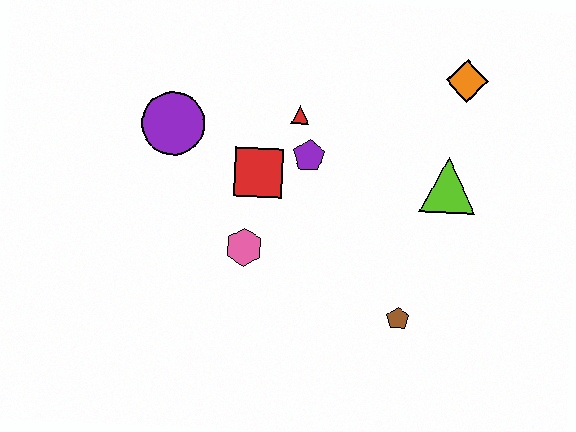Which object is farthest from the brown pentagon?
The purple circle is farthest from the brown pentagon.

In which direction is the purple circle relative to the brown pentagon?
The purple circle is to the left of the brown pentagon.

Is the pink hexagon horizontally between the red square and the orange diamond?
No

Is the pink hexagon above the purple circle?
No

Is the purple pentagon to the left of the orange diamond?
Yes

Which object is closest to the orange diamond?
The lime triangle is closest to the orange diamond.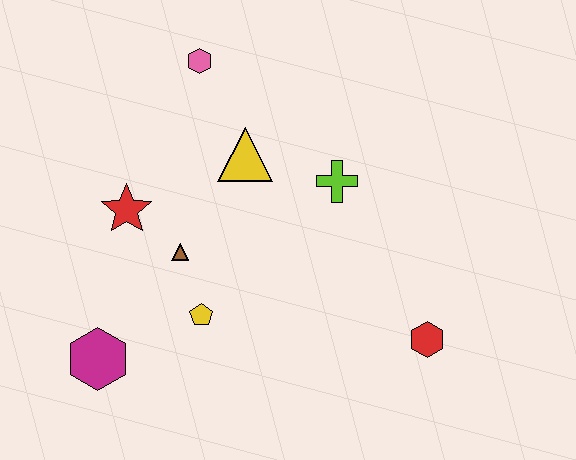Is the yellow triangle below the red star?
No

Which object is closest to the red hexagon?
The lime cross is closest to the red hexagon.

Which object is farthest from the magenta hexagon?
The red hexagon is farthest from the magenta hexagon.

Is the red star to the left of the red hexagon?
Yes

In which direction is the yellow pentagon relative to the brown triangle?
The yellow pentagon is below the brown triangle.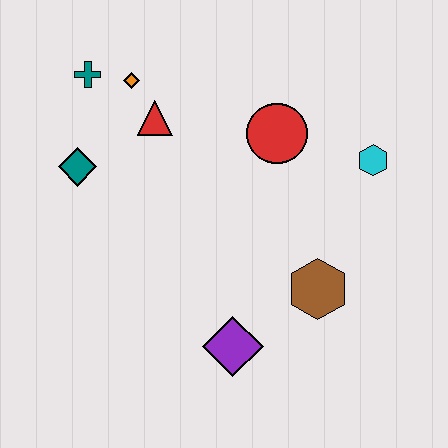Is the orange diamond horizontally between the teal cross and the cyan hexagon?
Yes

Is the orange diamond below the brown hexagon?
No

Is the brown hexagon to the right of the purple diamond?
Yes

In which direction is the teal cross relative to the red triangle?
The teal cross is to the left of the red triangle.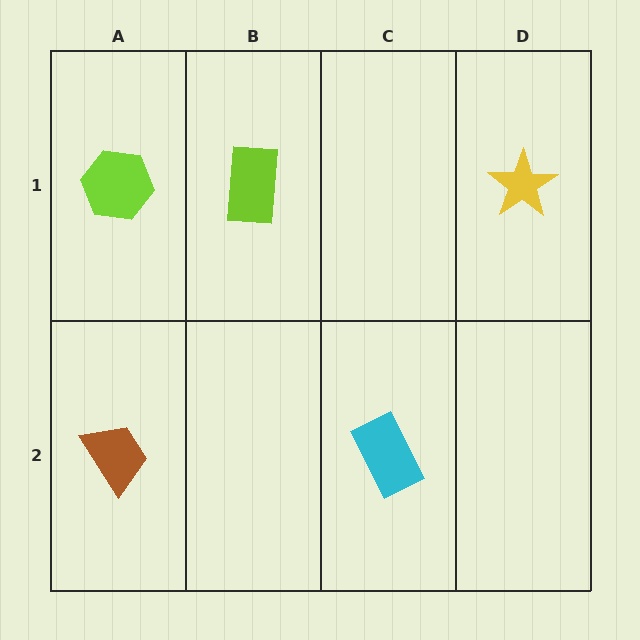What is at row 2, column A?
A brown trapezoid.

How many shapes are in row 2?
2 shapes.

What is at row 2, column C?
A cyan rectangle.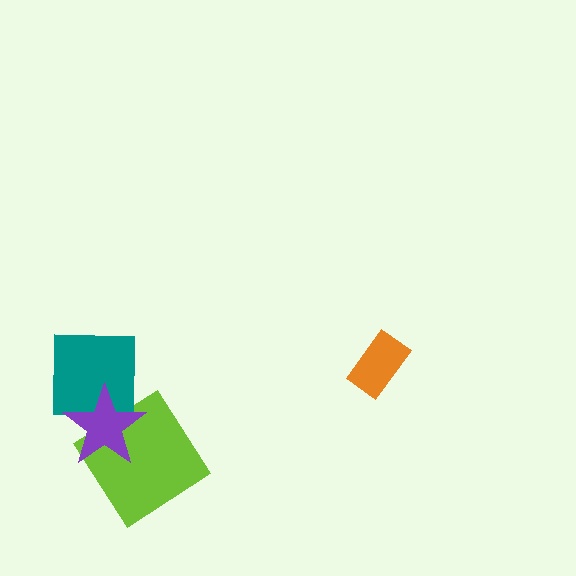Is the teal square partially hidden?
Yes, it is partially covered by another shape.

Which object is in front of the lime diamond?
The purple star is in front of the lime diamond.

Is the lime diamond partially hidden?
Yes, it is partially covered by another shape.